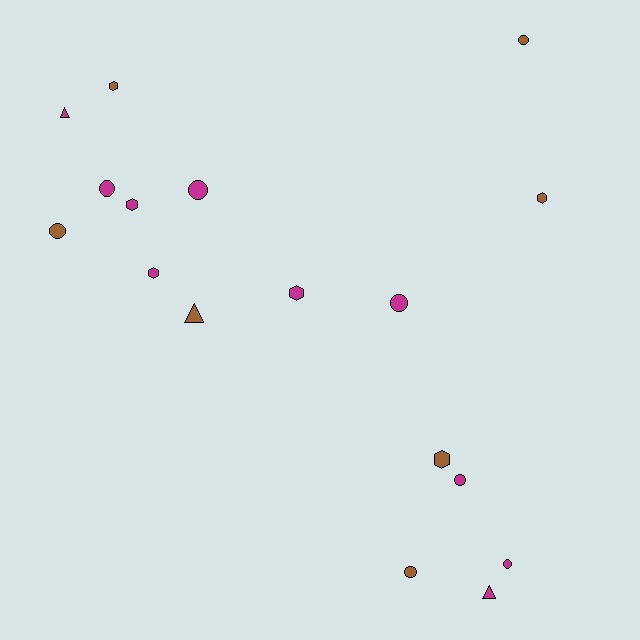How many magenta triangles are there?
There are 2 magenta triangles.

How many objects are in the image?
There are 17 objects.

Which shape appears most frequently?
Circle, with 8 objects.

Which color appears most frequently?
Magenta, with 10 objects.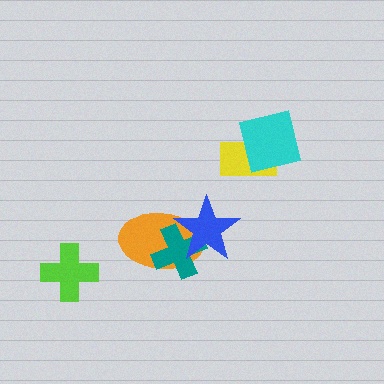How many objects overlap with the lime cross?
0 objects overlap with the lime cross.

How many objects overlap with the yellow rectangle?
1 object overlaps with the yellow rectangle.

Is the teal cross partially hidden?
Yes, it is partially covered by another shape.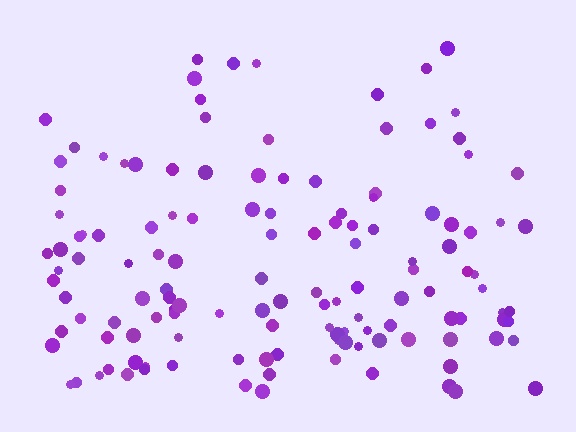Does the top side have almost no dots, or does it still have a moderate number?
Still a moderate number, just noticeably fewer than the bottom.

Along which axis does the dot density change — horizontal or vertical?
Vertical.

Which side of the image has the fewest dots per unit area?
The top.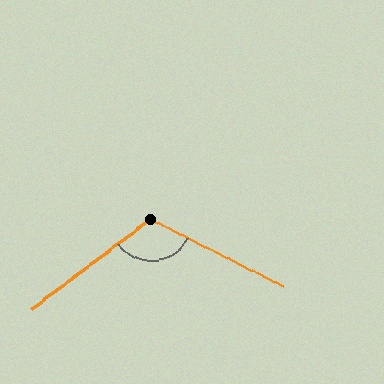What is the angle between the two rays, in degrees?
Approximately 117 degrees.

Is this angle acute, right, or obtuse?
It is obtuse.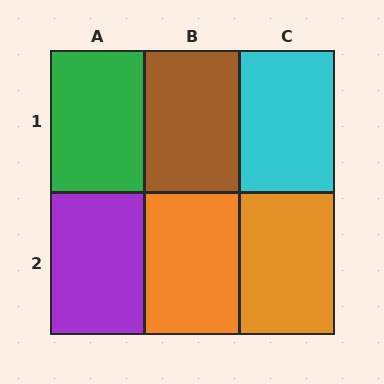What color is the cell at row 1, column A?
Green.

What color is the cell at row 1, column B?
Brown.